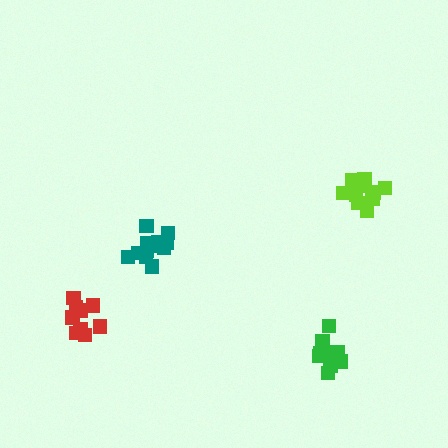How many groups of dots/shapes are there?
There are 4 groups.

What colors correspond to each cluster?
The clusters are colored: green, teal, lime, red.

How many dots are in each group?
Group 1: 11 dots, Group 2: 13 dots, Group 3: 10 dots, Group 4: 10 dots (44 total).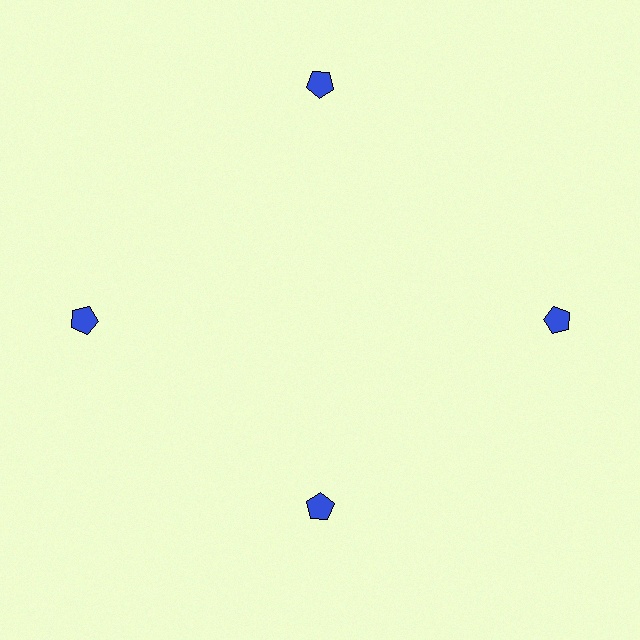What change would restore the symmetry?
The symmetry would be restored by moving it outward, back onto the ring so that all 4 pentagons sit at equal angles and equal distance from the center.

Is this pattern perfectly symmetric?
No. The 4 blue pentagons are arranged in a ring, but one element near the 6 o'clock position is pulled inward toward the center, breaking the 4-fold rotational symmetry.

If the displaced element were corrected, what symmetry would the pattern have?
It would have 4-fold rotational symmetry — the pattern would map onto itself every 90 degrees.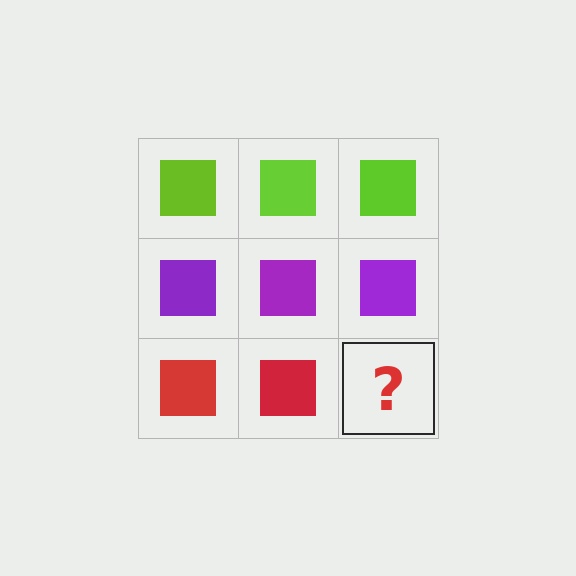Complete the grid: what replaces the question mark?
The question mark should be replaced with a red square.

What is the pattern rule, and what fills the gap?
The rule is that each row has a consistent color. The gap should be filled with a red square.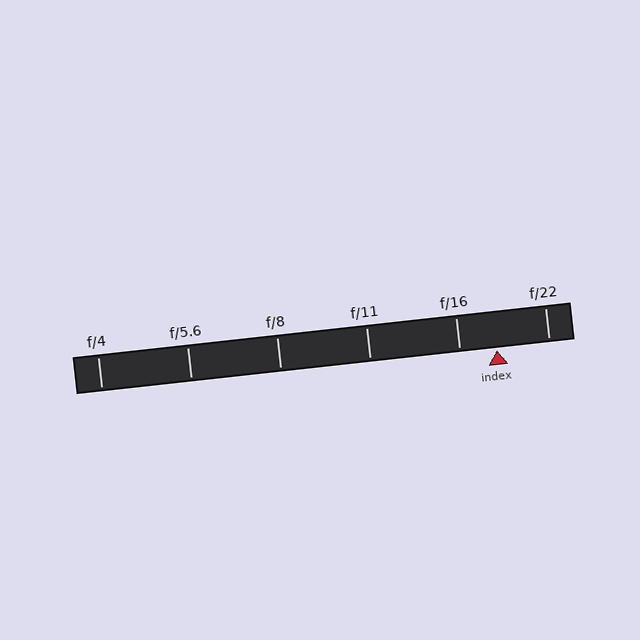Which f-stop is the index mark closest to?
The index mark is closest to f/16.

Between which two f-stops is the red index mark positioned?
The index mark is between f/16 and f/22.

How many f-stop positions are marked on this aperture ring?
There are 6 f-stop positions marked.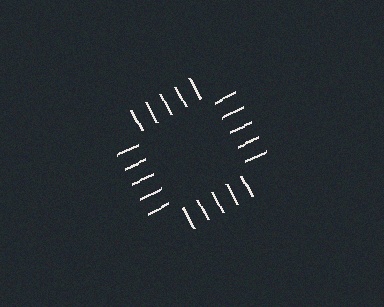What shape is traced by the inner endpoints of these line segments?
An illusory square — the line segments terminate on its edges but no continuous stroke is drawn.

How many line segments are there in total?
20 — 5 along each of the 4 edges.